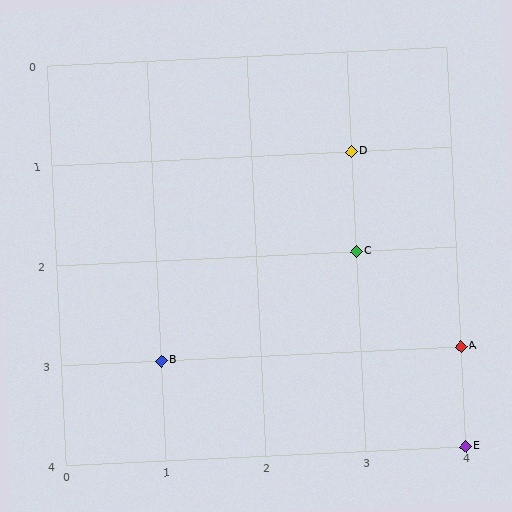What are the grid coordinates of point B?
Point B is at grid coordinates (1, 3).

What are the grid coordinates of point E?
Point E is at grid coordinates (4, 4).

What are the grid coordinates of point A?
Point A is at grid coordinates (4, 3).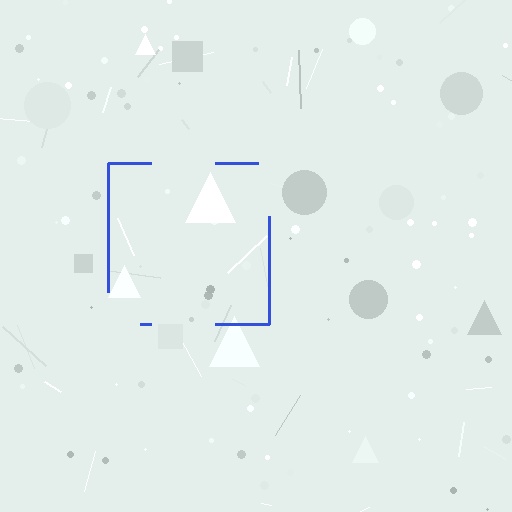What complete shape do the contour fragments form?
The contour fragments form a square.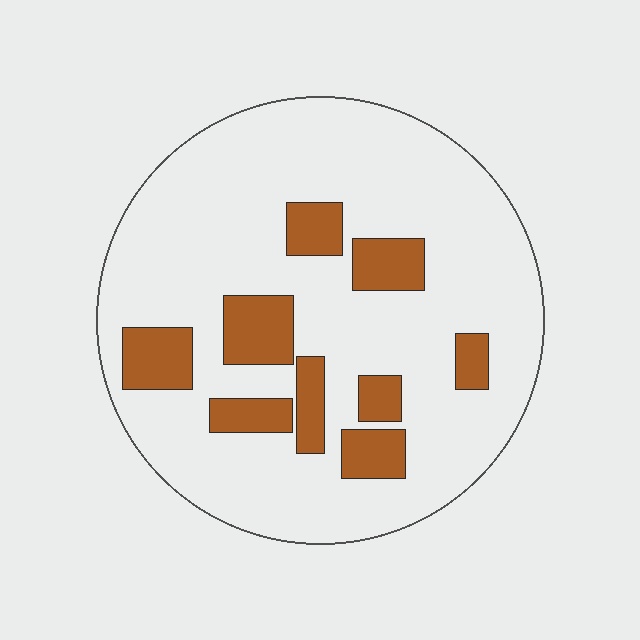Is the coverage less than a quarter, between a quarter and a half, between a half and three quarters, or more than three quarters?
Less than a quarter.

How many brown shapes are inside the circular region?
9.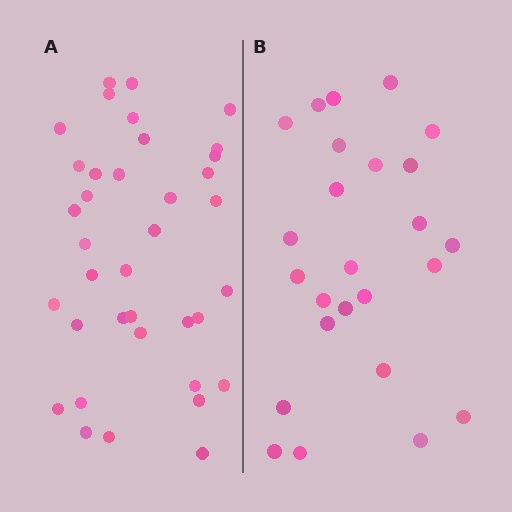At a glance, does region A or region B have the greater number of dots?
Region A (the left region) has more dots.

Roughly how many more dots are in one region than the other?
Region A has roughly 12 or so more dots than region B.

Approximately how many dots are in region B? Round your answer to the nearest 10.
About 20 dots. (The exact count is 25, which rounds to 20.)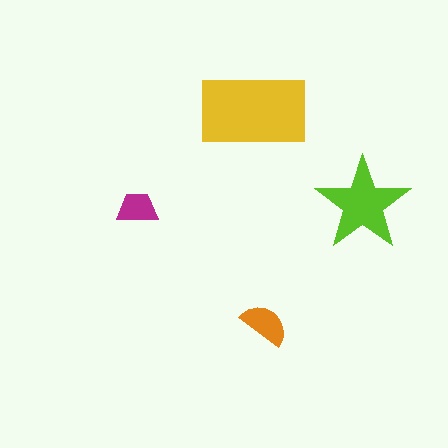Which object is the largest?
The yellow rectangle.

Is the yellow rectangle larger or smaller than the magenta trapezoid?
Larger.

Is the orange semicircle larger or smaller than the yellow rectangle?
Smaller.